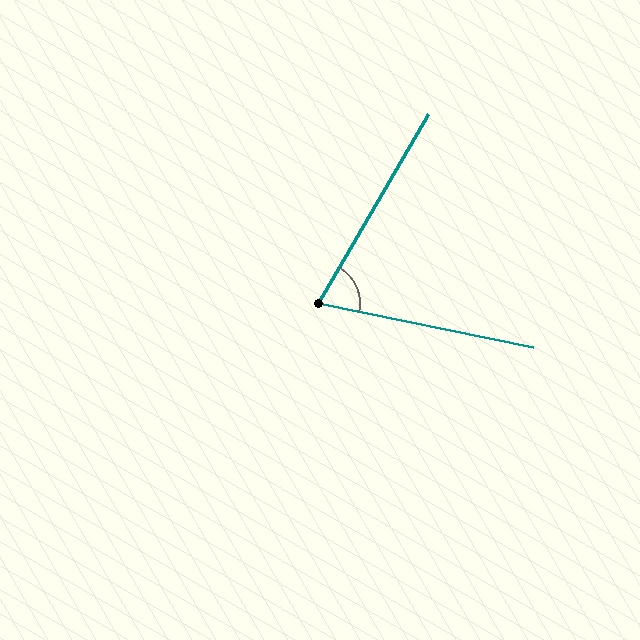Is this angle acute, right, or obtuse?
It is acute.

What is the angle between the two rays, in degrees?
Approximately 71 degrees.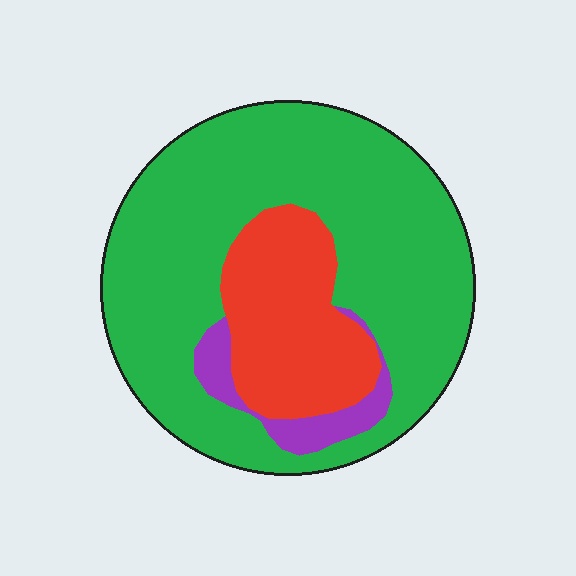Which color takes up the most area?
Green, at roughly 70%.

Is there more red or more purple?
Red.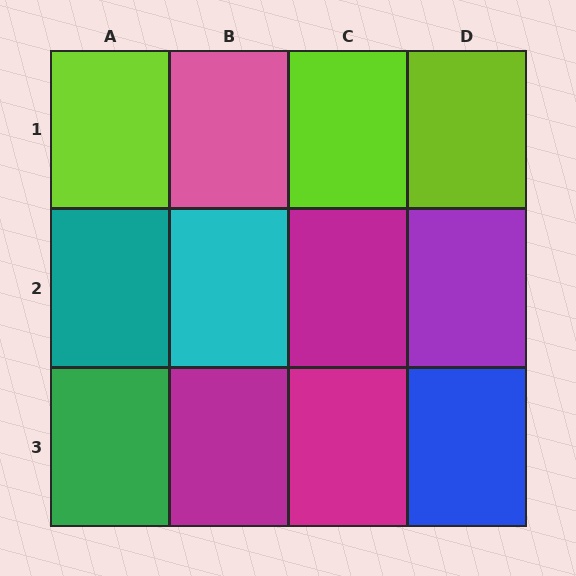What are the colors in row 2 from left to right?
Teal, cyan, magenta, purple.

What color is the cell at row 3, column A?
Green.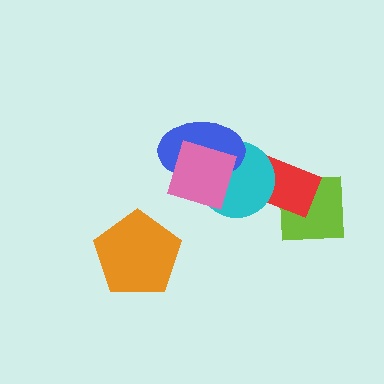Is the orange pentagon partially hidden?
No, no other shape covers it.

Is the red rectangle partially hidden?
Yes, it is partially covered by another shape.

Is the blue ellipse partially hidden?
Yes, it is partially covered by another shape.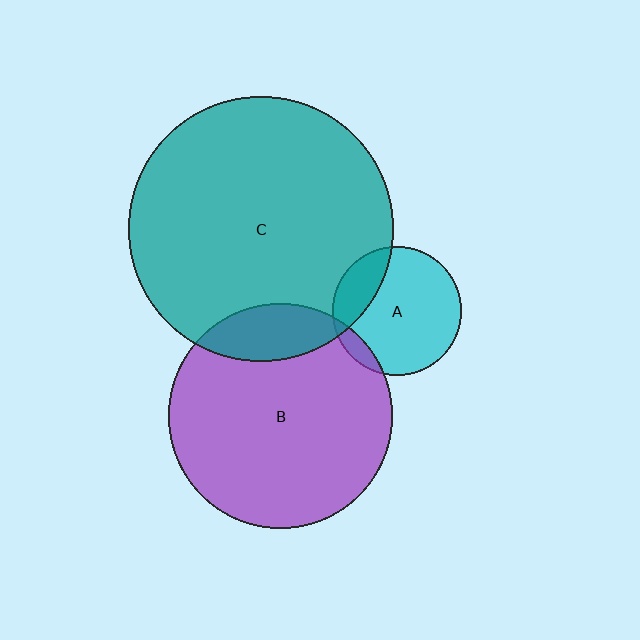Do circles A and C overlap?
Yes.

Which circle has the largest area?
Circle C (teal).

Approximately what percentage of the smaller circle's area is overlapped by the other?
Approximately 20%.